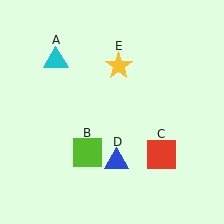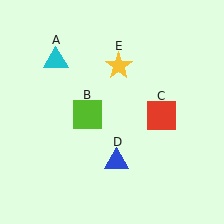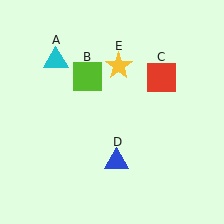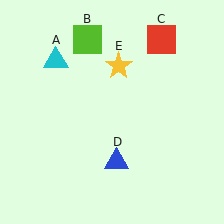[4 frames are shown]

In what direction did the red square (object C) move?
The red square (object C) moved up.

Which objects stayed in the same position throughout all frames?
Cyan triangle (object A) and blue triangle (object D) and yellow star (object E) remained stationary.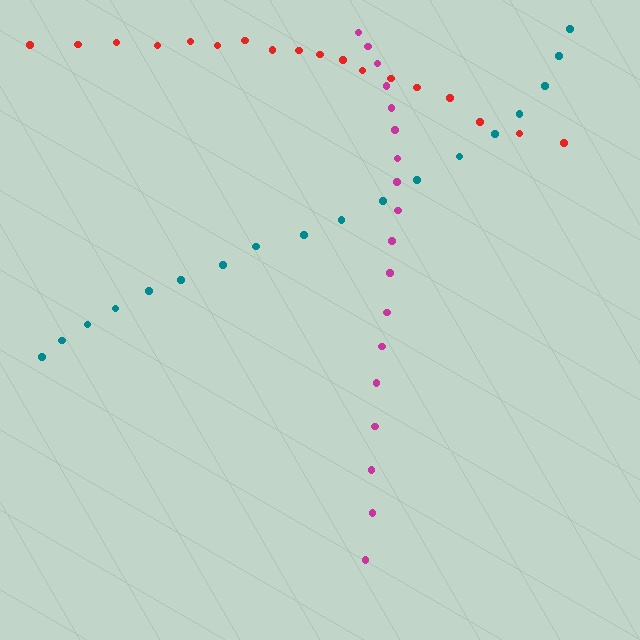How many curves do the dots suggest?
There are 3 distinct paths.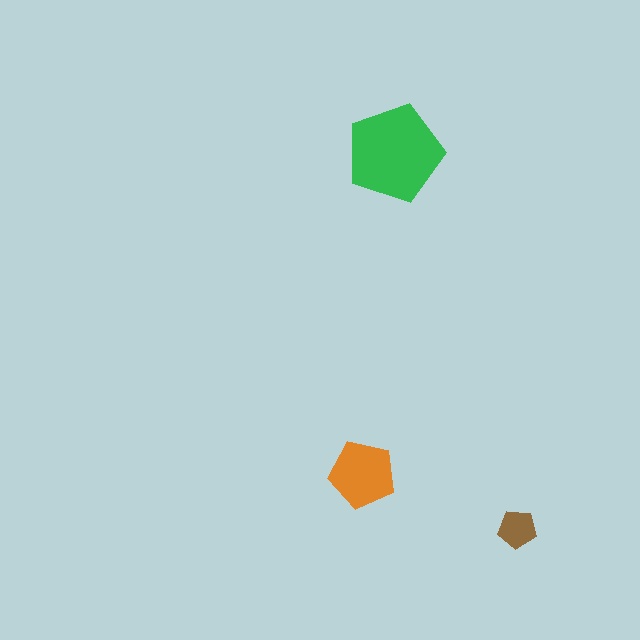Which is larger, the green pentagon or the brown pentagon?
The green one.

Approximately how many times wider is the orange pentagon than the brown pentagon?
About 1.5 times wider.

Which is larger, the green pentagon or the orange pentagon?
The green one.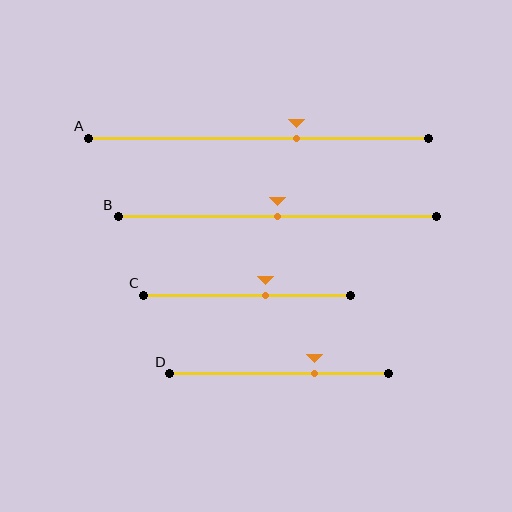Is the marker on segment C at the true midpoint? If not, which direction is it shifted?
No, the marker on segment C is shifted to the right by about 9% of the segment length.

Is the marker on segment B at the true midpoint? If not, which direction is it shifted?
Yes, the marker on segment B is at the true midpoint.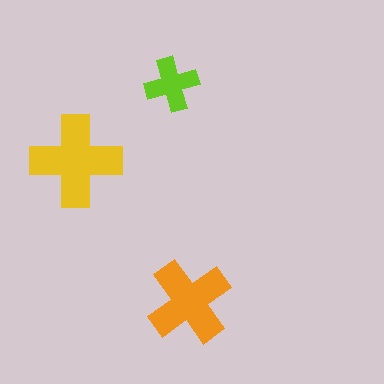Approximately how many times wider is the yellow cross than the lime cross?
About 1.5 times wider.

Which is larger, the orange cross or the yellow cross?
The yellow one.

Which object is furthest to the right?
The orange cross is rightmost.